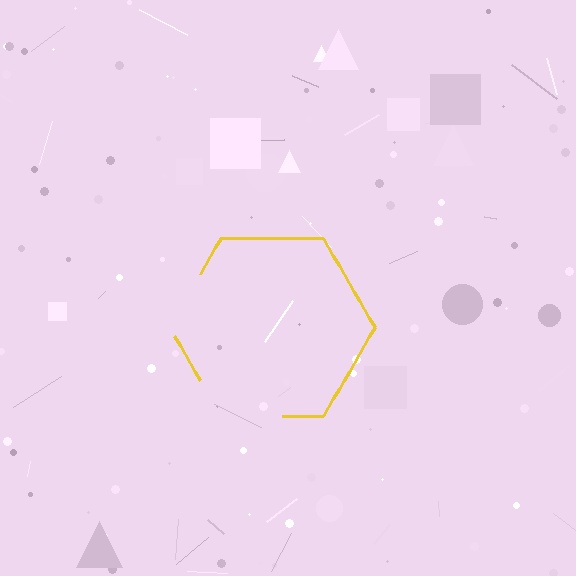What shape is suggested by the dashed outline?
The dashed outline suggests a hexagon.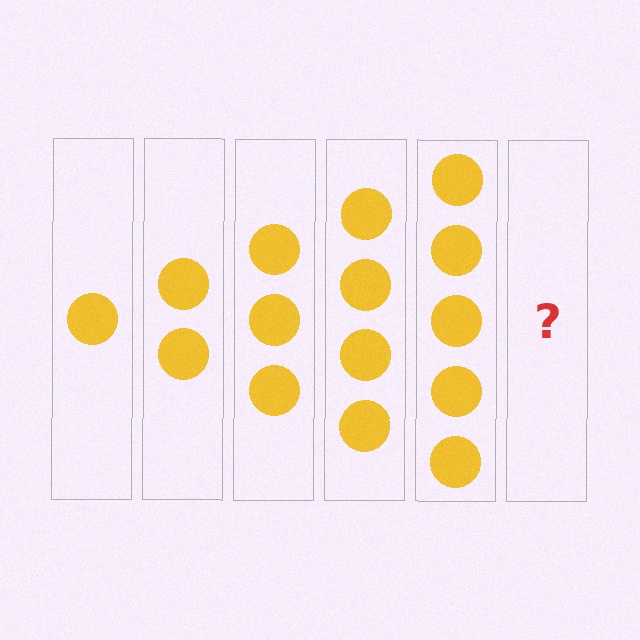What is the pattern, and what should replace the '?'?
The pattern is that each step adds one more circle. The '?' should be 6 circles.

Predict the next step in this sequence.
The next step is 6 circles.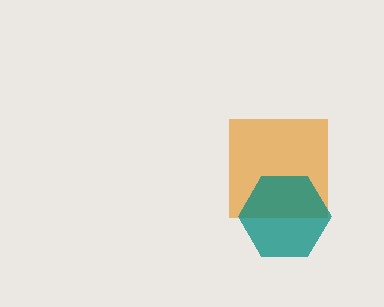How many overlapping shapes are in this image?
There are 2 overlapping shapes in the image.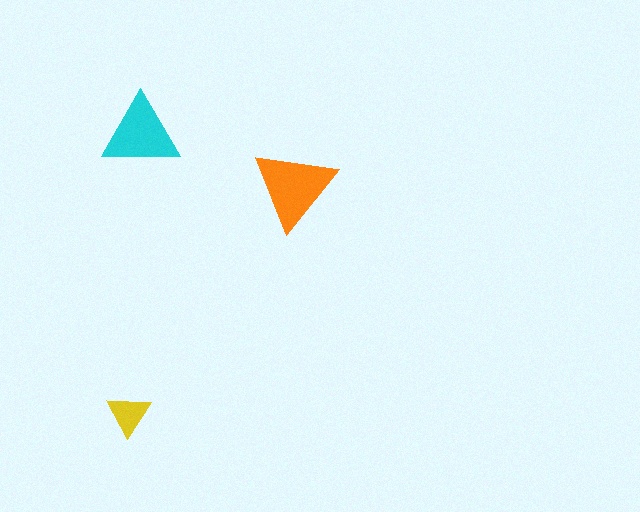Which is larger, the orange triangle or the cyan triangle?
The orange one.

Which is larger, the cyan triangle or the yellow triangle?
The cyan one.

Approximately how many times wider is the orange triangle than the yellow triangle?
About 2 times wider.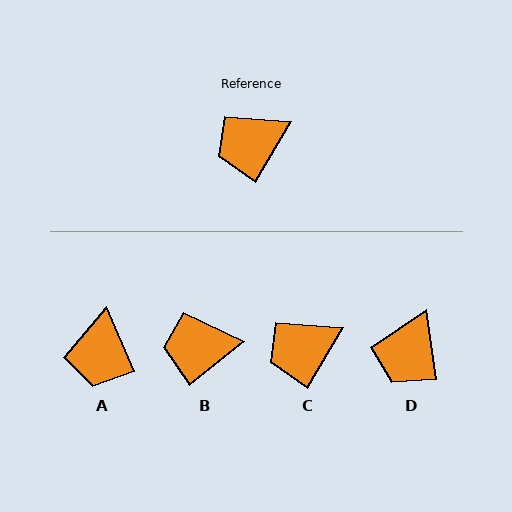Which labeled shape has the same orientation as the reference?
C.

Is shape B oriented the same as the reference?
No, it is off by about 21 degrees.